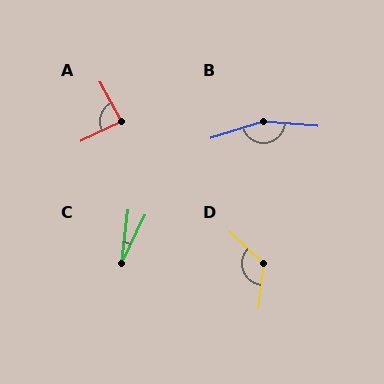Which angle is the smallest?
C, at approximately 19 degrees.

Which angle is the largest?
B, at approximately 158 degrees.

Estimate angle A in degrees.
Approximately 87 degrees.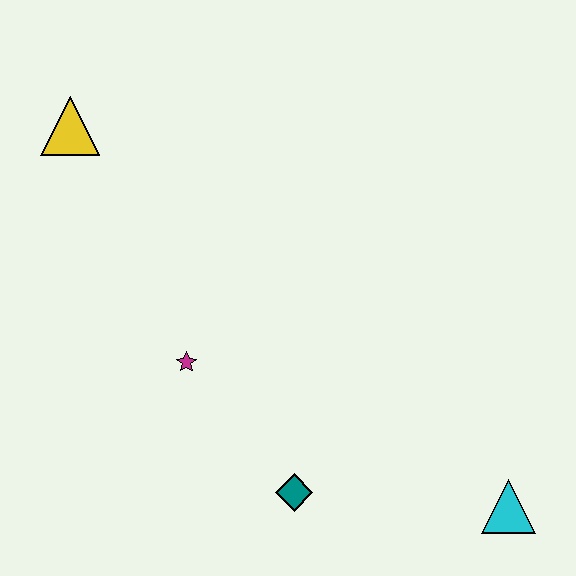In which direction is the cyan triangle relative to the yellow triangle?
The cyan triangle is to the right of the yellow triangle.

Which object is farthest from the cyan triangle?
The yellow triangle is farthest from the cyan triangle.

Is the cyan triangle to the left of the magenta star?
No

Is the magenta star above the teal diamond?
Yes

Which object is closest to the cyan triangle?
The teal diamond is closest to the cyan triangle.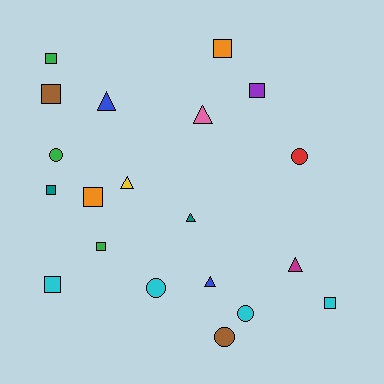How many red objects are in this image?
There is 1 red object.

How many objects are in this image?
There are 20 objects.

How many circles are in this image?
There are 5 circles.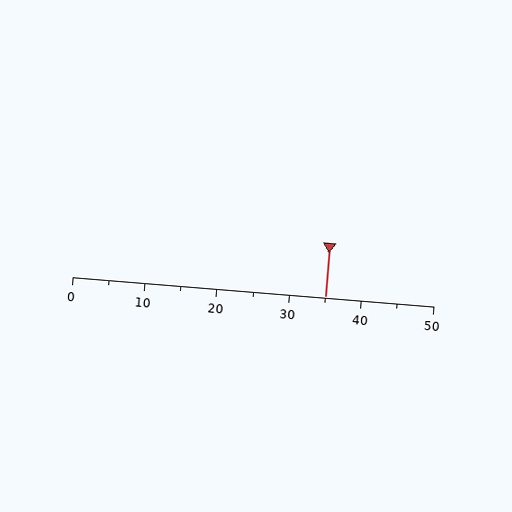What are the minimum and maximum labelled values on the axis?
The axis runs from 0 to 50.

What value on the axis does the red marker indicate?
The marker indicates approximately 35.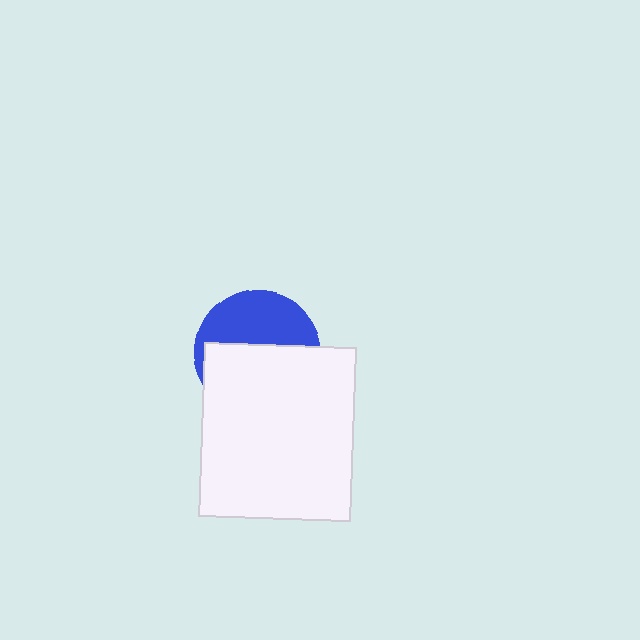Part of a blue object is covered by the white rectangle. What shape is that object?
It is a circle.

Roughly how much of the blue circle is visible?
A small part of it is visible (roughly 43%).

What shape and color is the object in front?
The object in front is a white rectangle.